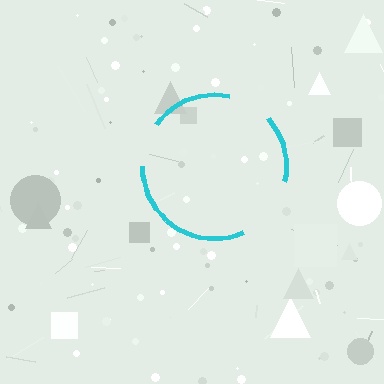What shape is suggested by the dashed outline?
The dashed outline suggests a circle.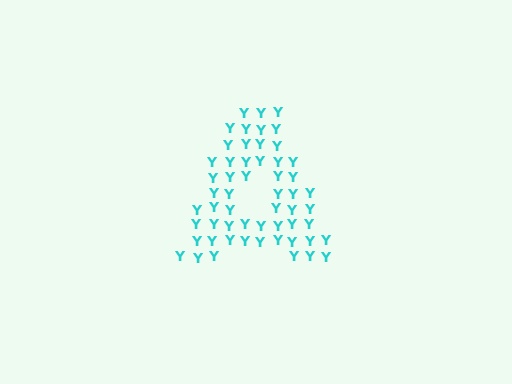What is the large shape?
The large shape is the letter A.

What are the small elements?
The small elements are letter Y's.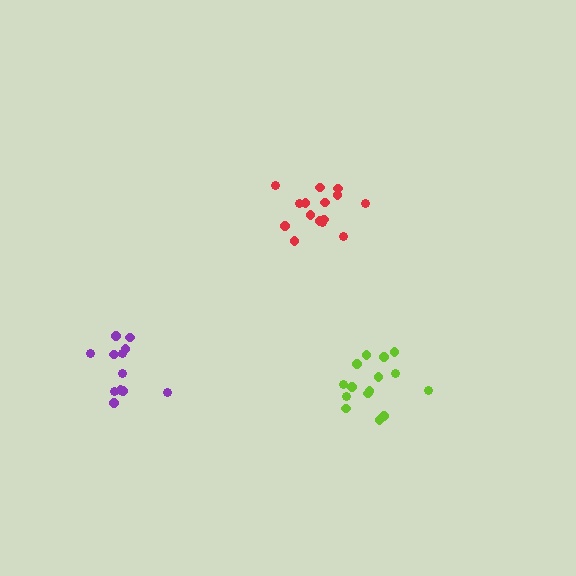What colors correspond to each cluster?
The clusters are colored: purple, lime, red.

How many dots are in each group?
Group 1: 12 dots, Group 2: 15 dots, Group 3: 15 dots (42 total).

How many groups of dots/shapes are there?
There are 3 groups.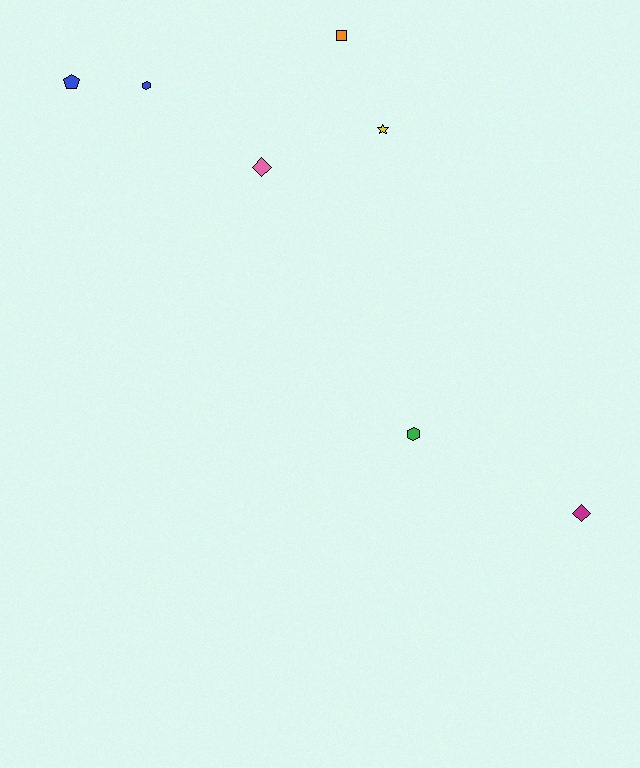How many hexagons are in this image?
There are 2 hexagons.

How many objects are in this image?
There are 7 objects.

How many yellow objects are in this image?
There is 1 yellow object.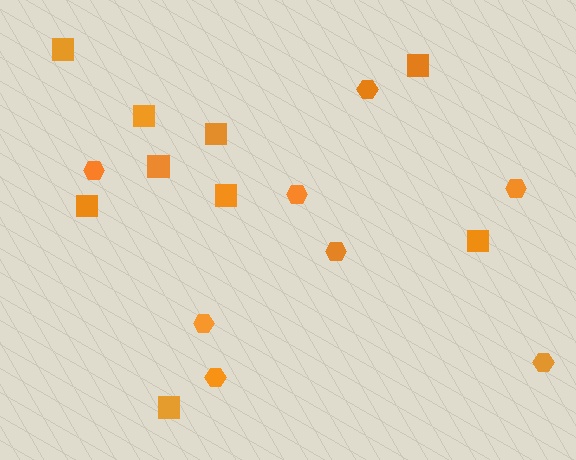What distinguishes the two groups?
There are 2 groups: one group of hexagons (8) and one group of squares (9).